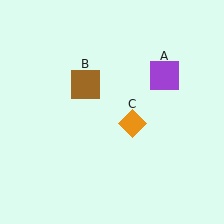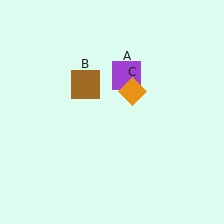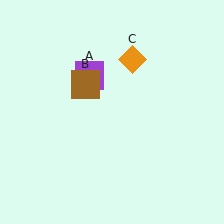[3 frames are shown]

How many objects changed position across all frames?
2 objects changed position: purple square (object A), orange diamond (object C).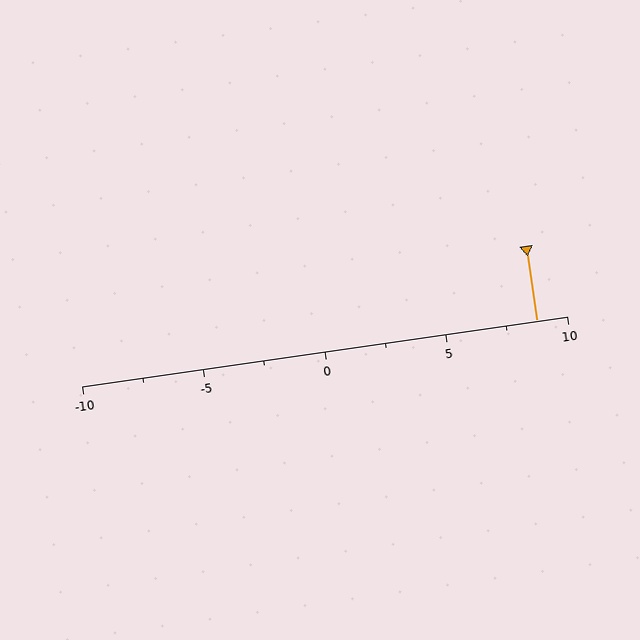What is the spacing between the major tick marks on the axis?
The major ticks are spaced 5 apart.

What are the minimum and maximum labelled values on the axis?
The axis runs from -10 to 10.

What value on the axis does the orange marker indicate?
The marker indicates approximately 8.8.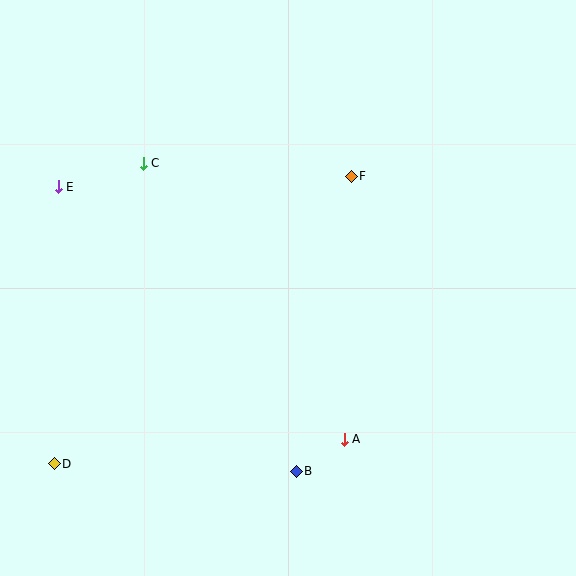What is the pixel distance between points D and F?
The distance between D and F is 413 pixels.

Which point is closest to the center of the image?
Point F at (351, 176) is closest to the center.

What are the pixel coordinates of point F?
Point F is at (351, 176).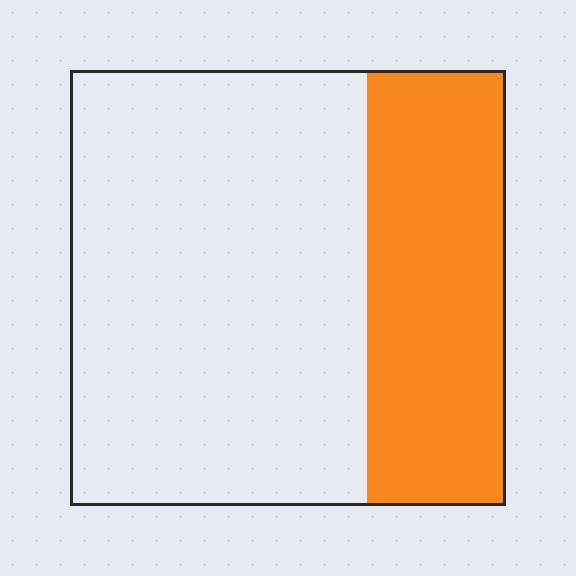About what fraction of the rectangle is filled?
About one third (1/3).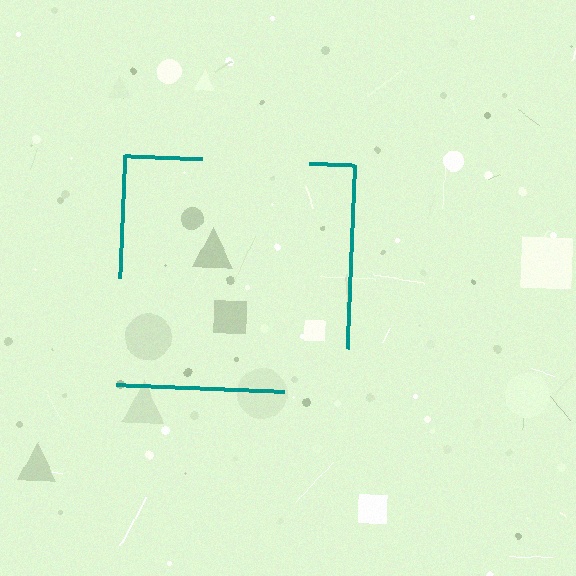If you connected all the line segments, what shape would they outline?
They would outline a square.